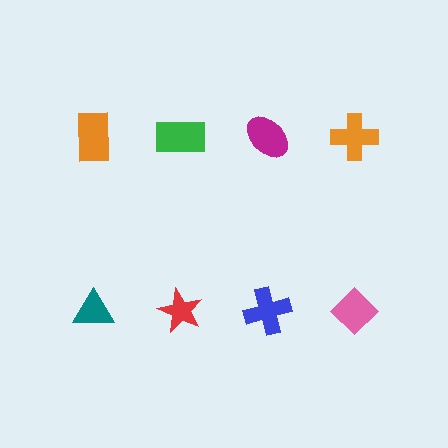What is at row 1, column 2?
A green rectangle.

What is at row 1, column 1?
An orange rectangle.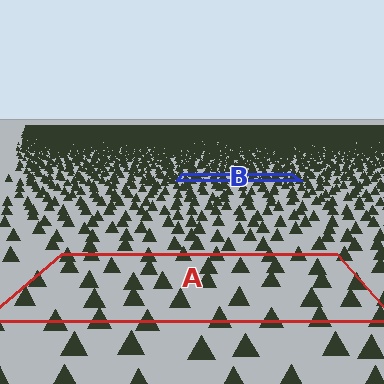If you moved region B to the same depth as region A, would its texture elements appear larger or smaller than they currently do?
They would appear larger. At a closer depth, the same texture elements are projected at a bigger on-screen size.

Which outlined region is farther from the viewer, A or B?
Region B is farther from the viewer — the texture elements inside it appear smaller and more densely packed.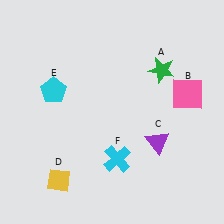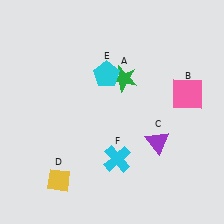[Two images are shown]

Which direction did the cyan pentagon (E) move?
The cyan pentagon (E) moved right.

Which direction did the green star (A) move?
The green star (A) moved left.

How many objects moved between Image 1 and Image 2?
2 objects moved between the two images.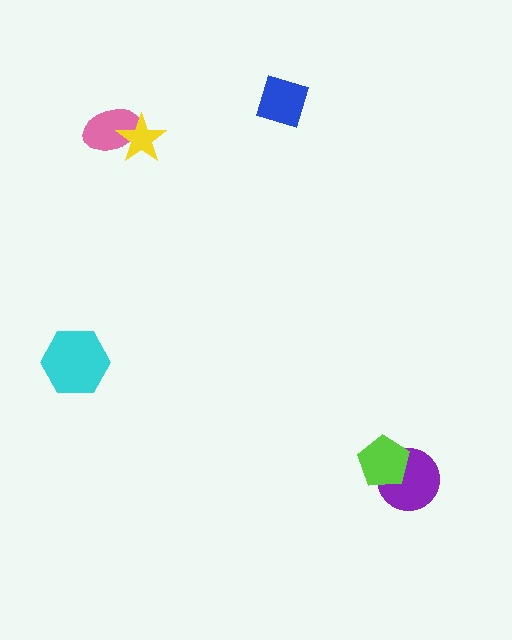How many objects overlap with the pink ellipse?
1 object overlaps with the pink ellipse.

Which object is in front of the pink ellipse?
The yellow star is in front of the pink ellipse.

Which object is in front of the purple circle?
The lime pentagon is in front of the purple circle.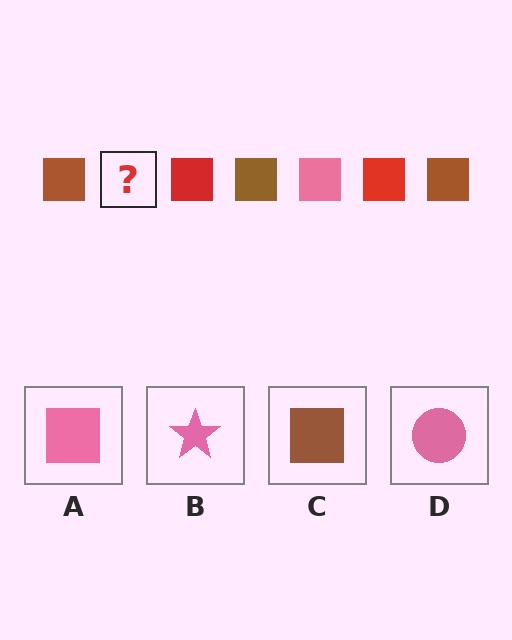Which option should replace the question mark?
Option A.